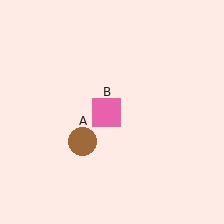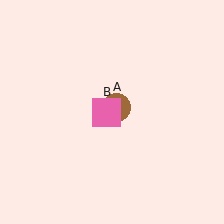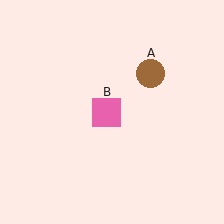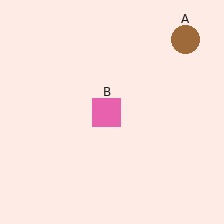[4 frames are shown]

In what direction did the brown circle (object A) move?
The brown circle (object A) moved up and to the right.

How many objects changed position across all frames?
1 object changed position: brown circle (object A).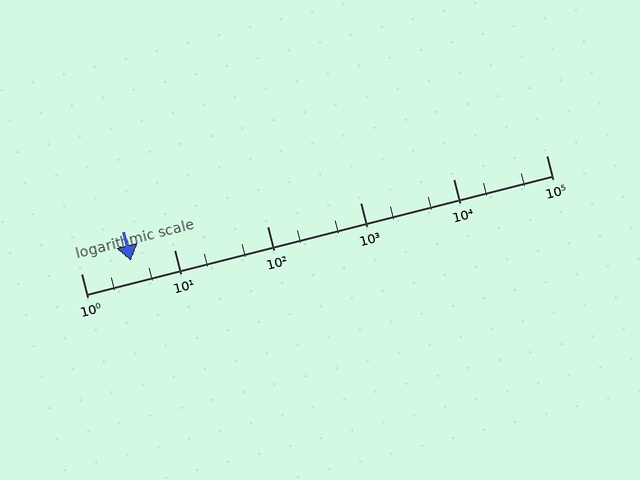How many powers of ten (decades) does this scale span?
The scale spans 5 decades, from 1 to 100000.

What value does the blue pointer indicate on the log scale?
The pointer indicates approximately 3.4.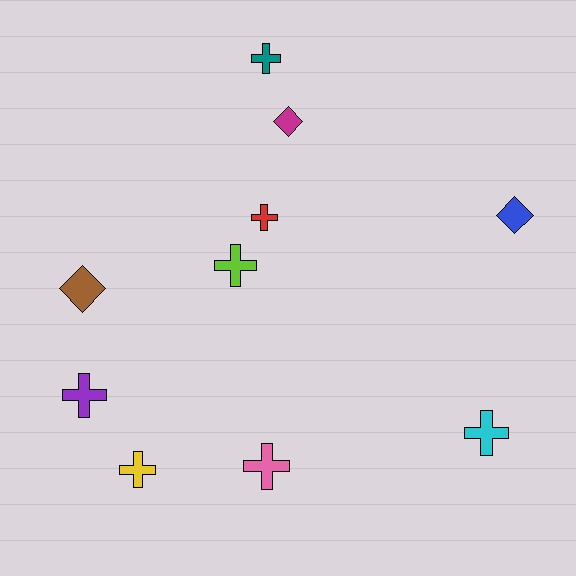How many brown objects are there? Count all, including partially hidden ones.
There is 1 brown object.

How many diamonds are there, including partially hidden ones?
There are 3 diamonds.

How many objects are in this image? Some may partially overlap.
There are 10 objects.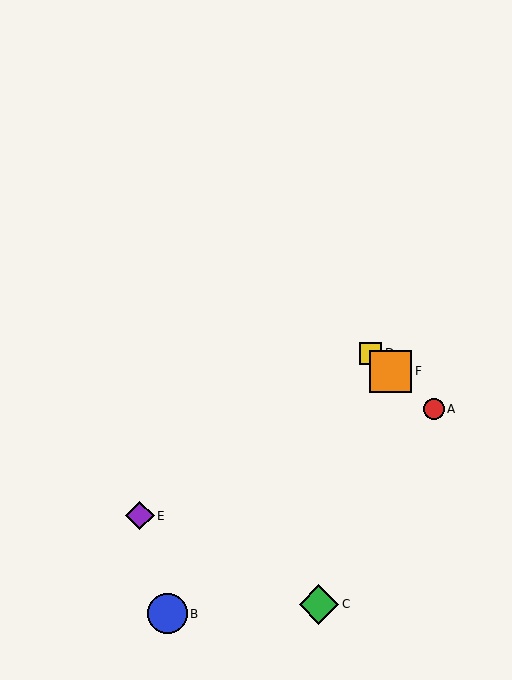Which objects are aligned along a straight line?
Objects A, D, F are aligned along a straight line.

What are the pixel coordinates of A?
Object A is at (434, 409).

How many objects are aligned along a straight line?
3 objects (A, D, F) are aligned along a straight line.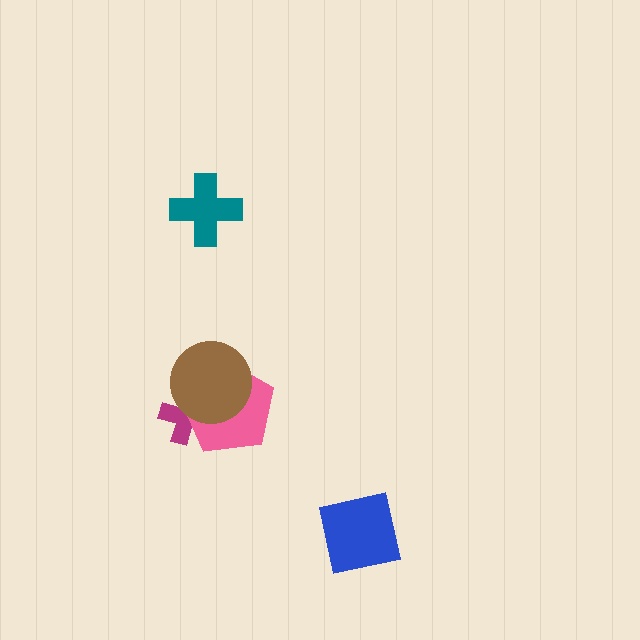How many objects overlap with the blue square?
0 objects overlap with the blue square.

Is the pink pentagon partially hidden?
Yes, it is partially covered by another shape.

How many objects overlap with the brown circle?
2 objects overlap with the brown circle.